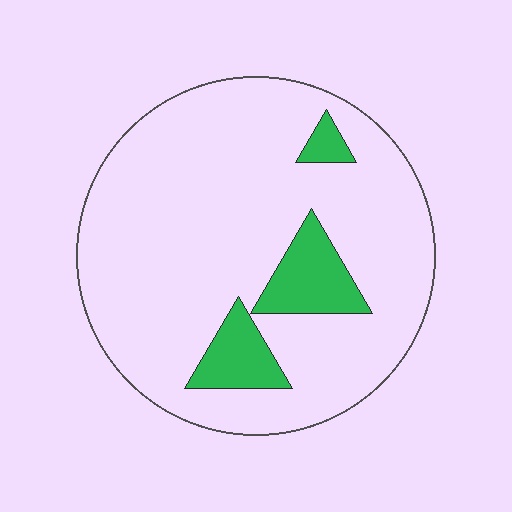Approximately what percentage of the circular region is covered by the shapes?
Approximately 15%.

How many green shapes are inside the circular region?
3.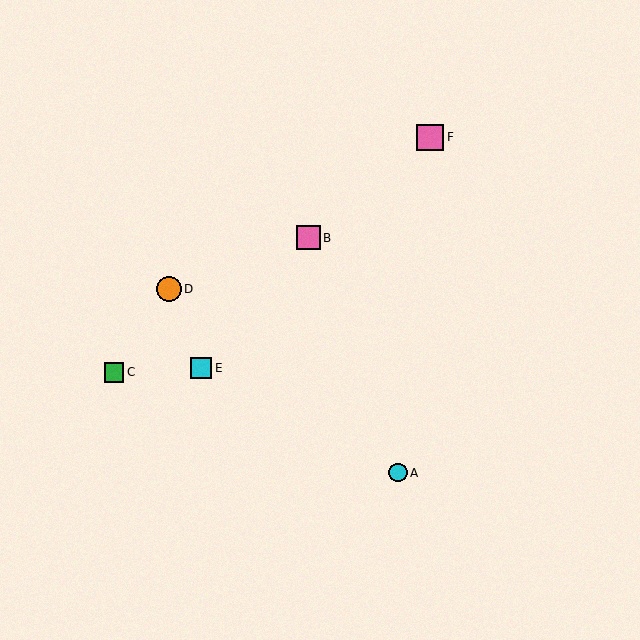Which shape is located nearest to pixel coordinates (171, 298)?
The orange circle (labeled D) at (169, 289) is nearest to that location.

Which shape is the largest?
The pink square (labeled F) is the largest.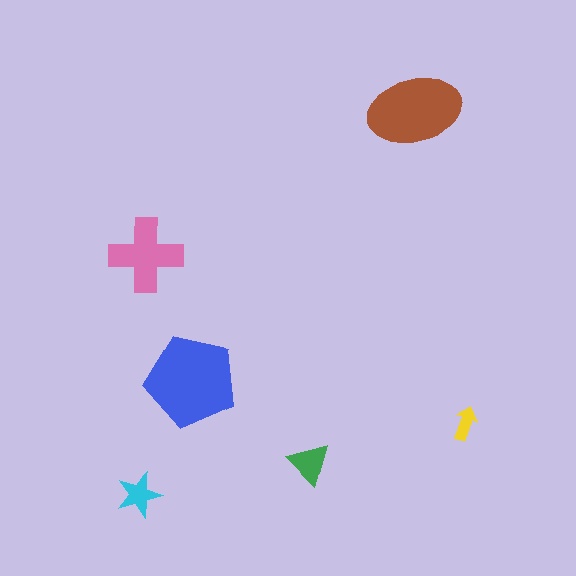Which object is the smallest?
The yellow arrow.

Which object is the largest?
The blue pentagon.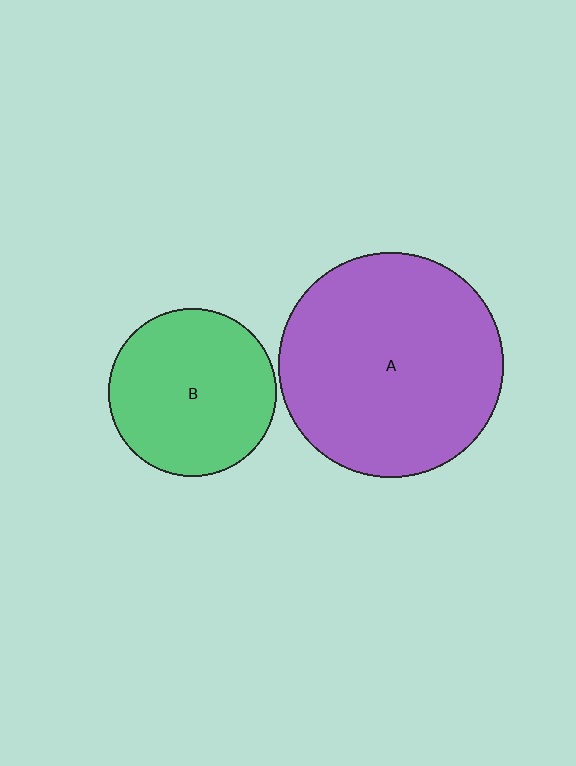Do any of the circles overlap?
No, none of the circles overlap.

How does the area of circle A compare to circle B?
Approximately 1.8 times.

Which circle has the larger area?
Circle A (purple).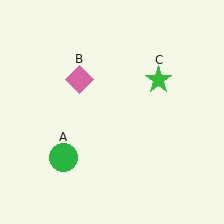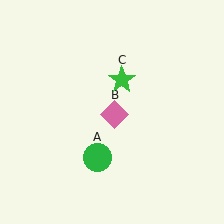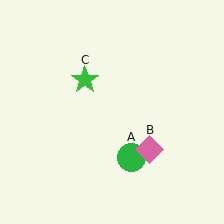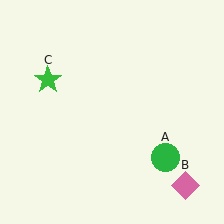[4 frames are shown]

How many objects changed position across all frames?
3 objects changed position: green circle (object A), pink diamond (object B), green star (object C).